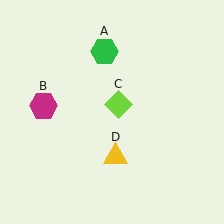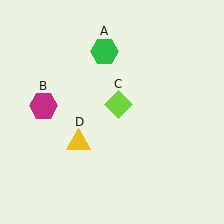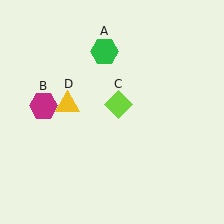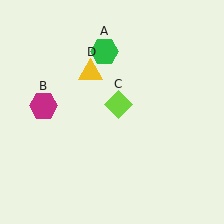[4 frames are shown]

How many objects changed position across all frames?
1 object changed position: yellow triangle (object D).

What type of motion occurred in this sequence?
The yellow triangle (object D) rotated clockwise around the center of the scene.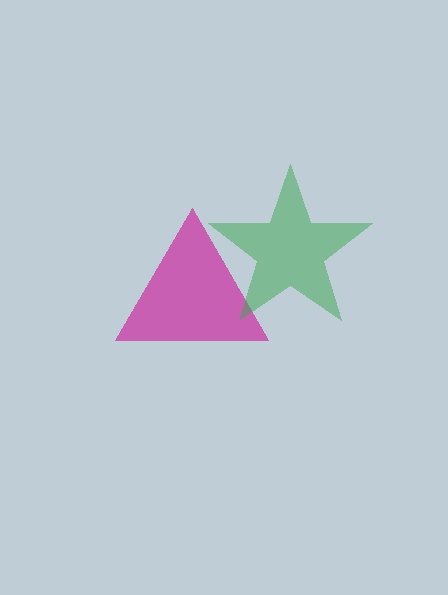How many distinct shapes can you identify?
There are 2 distinct shapes: a magenta triangle, a green star.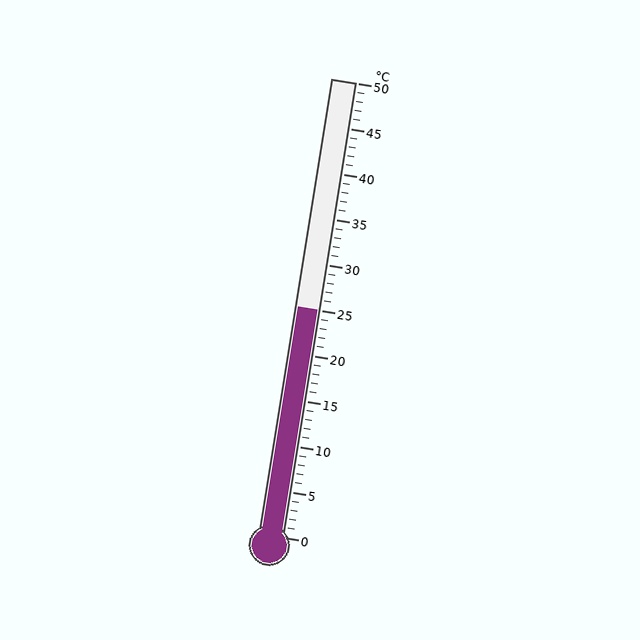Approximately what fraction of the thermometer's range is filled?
The thermometer is filled to approximately 50% of its range.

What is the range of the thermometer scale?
The thermometer scale ranges from 0°C to 50°C.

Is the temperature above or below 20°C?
The temperature is above 20°C.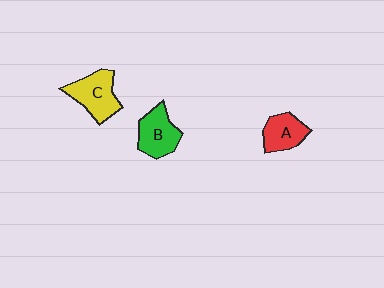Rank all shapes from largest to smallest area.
From largest to smallest: C (yellow), B (green), A (red).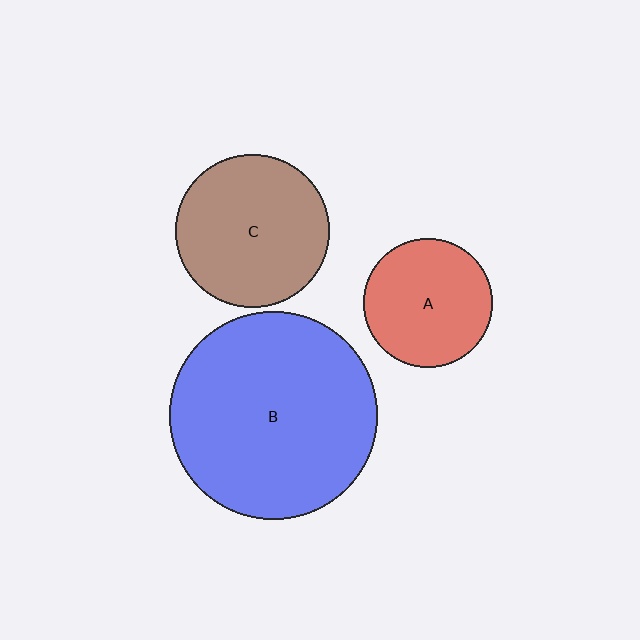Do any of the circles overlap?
No, none of the circles overlap.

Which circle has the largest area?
Circle B (blue).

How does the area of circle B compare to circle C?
Approximately 1.9 times.